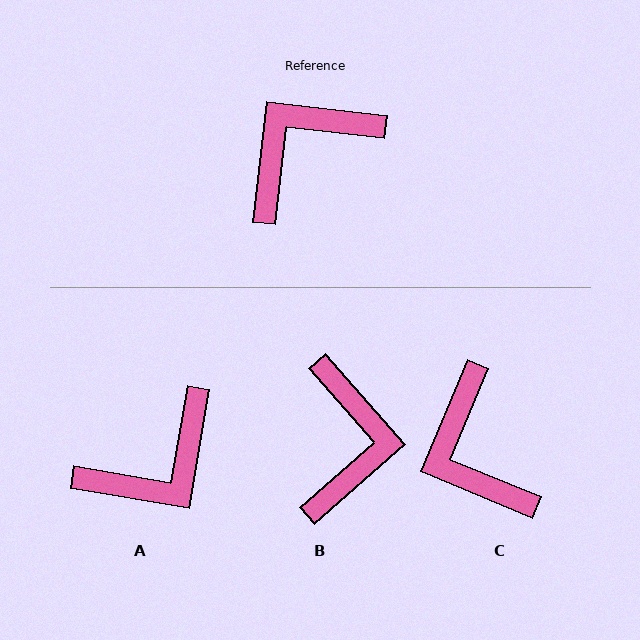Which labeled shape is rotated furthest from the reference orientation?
A, about 177 degrees away.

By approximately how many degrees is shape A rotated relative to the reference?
Approximately 177 degrees counter-clockwise.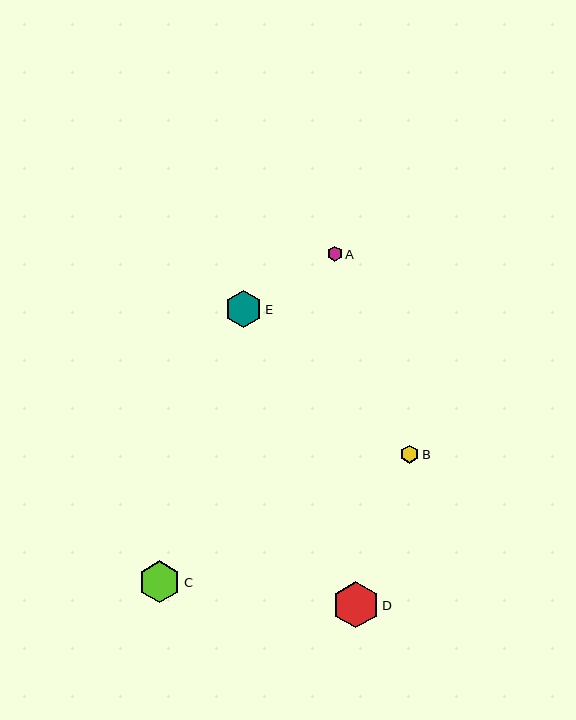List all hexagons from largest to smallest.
From largest to smallest: D, C, E, B, A.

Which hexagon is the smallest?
Hexagon A is the smallest with a size of approximately 15 pixels.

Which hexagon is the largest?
Hexagon D is the largest with a size of approximately 46 pixels.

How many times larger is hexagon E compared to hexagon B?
Hexagon E is approximately 2.1 times the size of hexagon B.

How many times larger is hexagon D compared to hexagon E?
Hexagon D is approximately 1.2 times the size of hexagon E.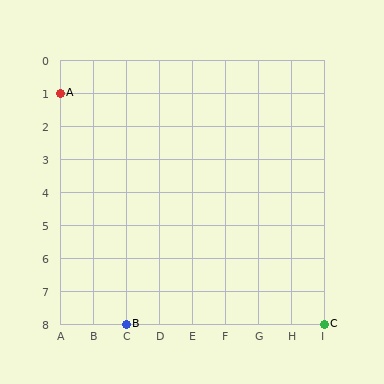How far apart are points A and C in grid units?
Points A and C are 8 columns and 7 rows apart (about 10.6 grid units diagonally).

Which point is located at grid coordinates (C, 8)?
Point B is at (C, 8).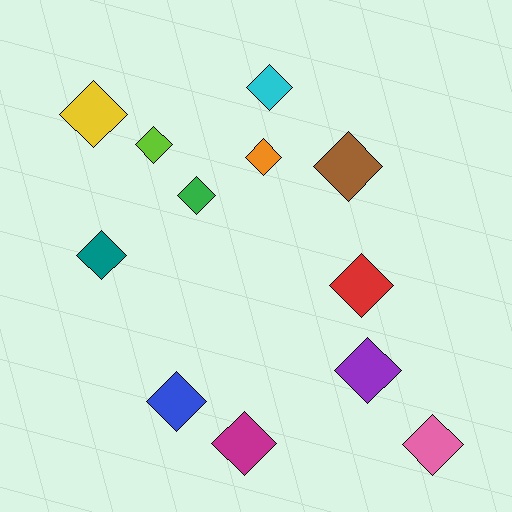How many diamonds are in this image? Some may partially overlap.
There are 12 diamonds.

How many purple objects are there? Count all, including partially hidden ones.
There is 1 purple object.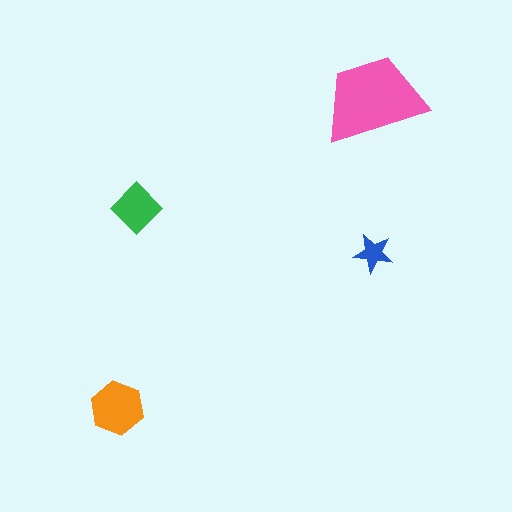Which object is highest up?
The pink trapezoid is topmost.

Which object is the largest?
The pink trapezoid.